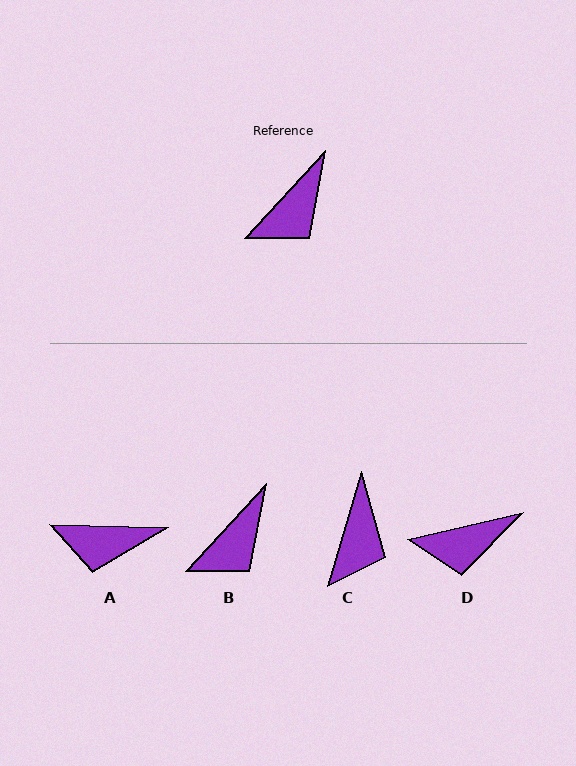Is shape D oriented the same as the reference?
No, it is off by about 34 degrees.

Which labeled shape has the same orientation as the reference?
B.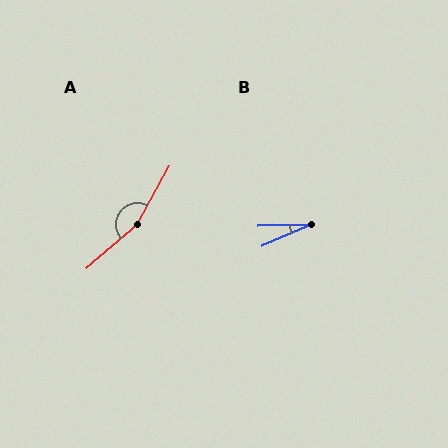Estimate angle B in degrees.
Approximately 22 degrees.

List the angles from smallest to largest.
B (22°), A (160°).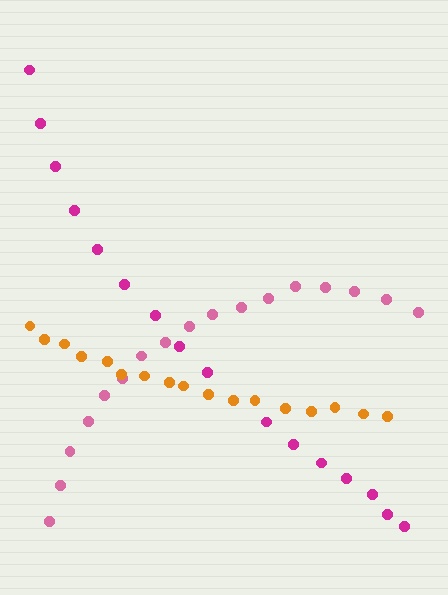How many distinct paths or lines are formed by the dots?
There are 3 distinct paths.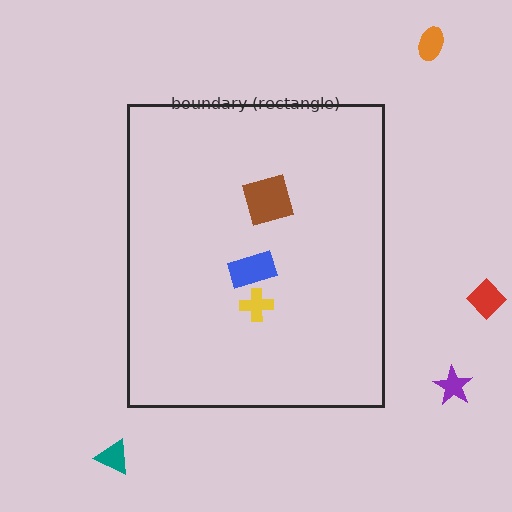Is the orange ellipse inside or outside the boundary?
Outside.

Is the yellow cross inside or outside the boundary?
Inside.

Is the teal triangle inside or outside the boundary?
Outside.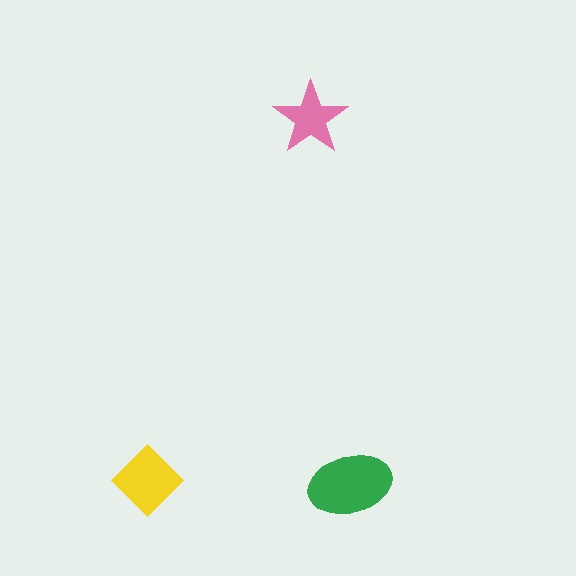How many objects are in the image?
There are 3 objects in the image.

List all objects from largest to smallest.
The green ellipse, the yellow diamond, the pink star.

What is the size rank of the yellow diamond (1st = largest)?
2nd.